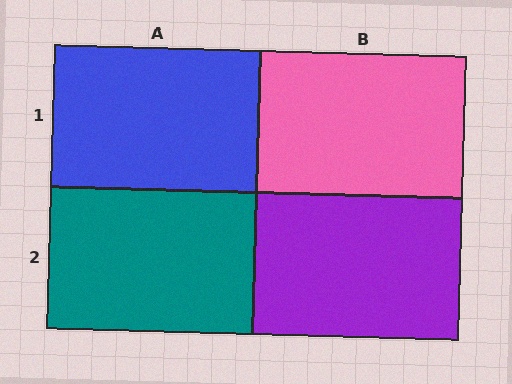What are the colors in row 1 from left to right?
Blue, pink.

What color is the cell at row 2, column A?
Teal.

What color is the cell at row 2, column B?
Purple.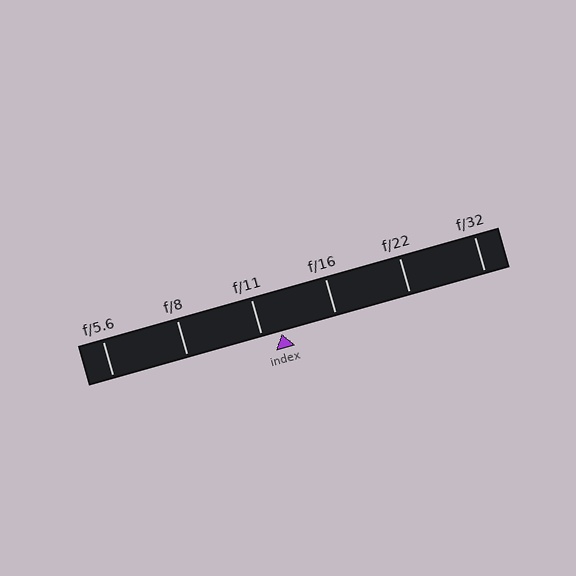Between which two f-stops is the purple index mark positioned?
The index mark is between f/11 and f/16.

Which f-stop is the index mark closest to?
The index mark is closest to f/11.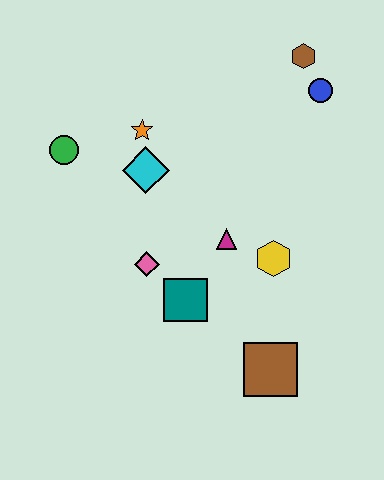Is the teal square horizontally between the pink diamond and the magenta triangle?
Yes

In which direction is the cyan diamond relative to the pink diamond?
The cyan diamond is above the pink diamond.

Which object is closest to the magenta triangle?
The yellow hexagon is closest to the magenta triangle.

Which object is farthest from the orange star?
The brown square is farthest from the orange star.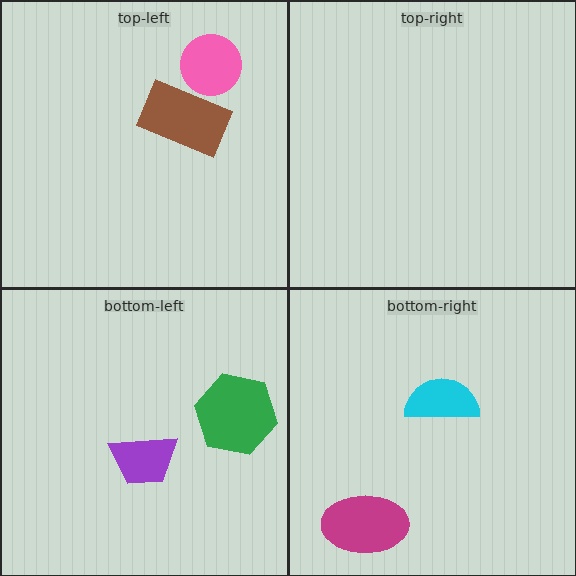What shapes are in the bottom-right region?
The magenta ellipse, the cyan semicircle.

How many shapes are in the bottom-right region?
2.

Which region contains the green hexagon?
The bottom-left region.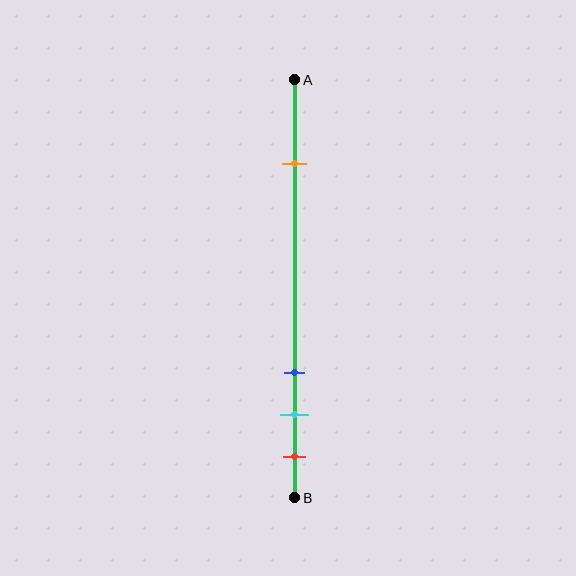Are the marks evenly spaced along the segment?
No, the marks are not evenly spaced.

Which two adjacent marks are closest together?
The cyan and red marks are the closest adjacent pair.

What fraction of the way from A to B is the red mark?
The red mark is approximately 90% (0.9) of the way from A to B.